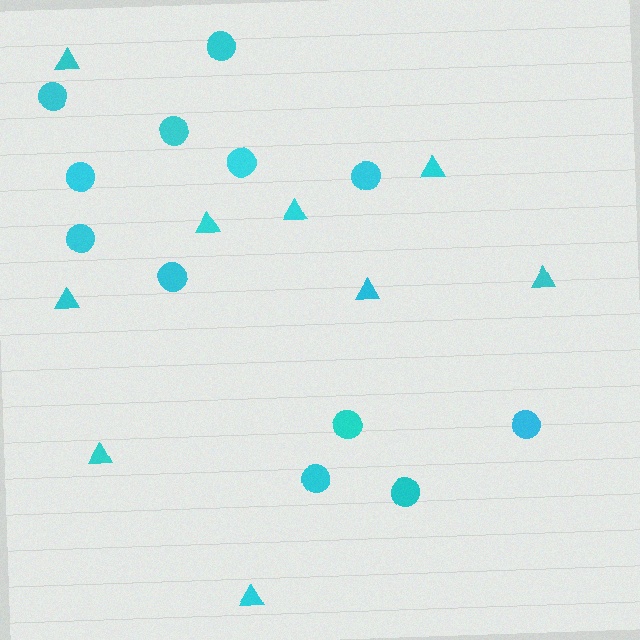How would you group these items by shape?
There are 2 groups: one group of triangles (9) and one group of circles (12).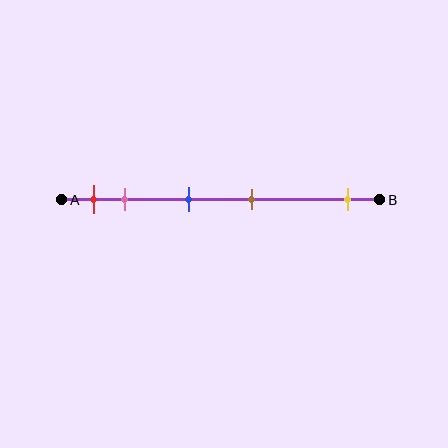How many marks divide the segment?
There are 5 marks dividing the segment.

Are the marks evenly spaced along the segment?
No, the marks are not evenly spaced.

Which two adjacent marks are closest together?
The red and pink marks are the closest adjacent pair.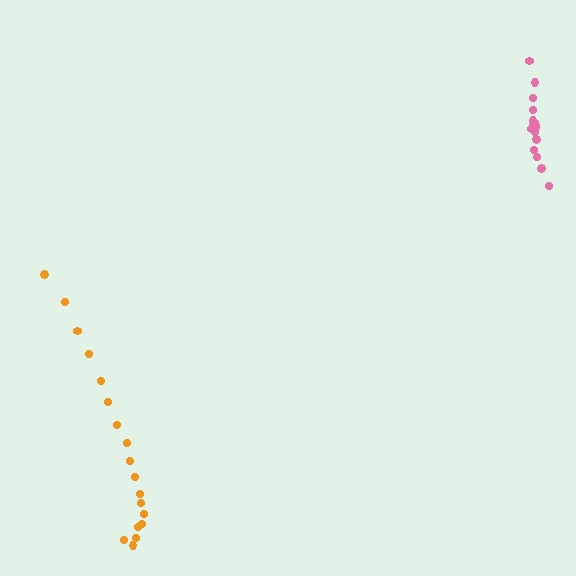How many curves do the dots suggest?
There are 2 distinct paths.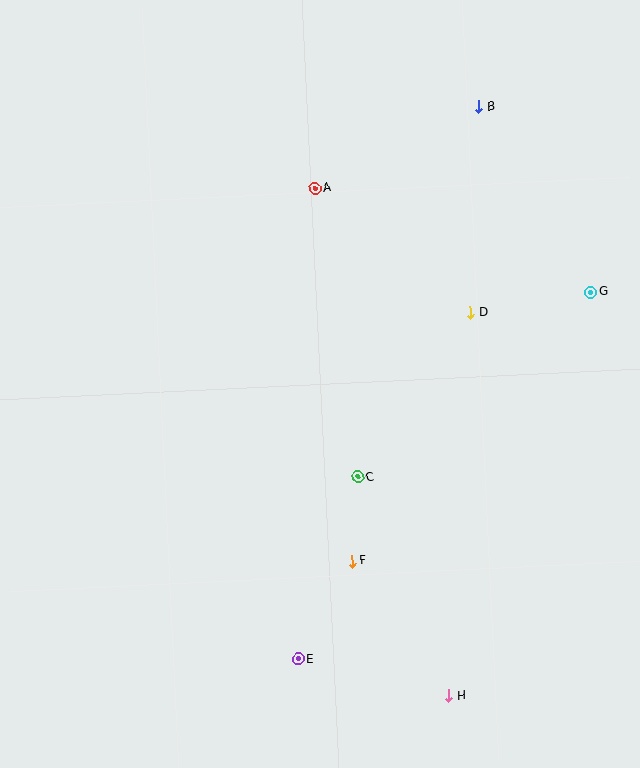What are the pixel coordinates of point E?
Point E is at (298, 659).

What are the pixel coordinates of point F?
Point F is at (352, 561).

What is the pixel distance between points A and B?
The distance between A and B is 183 pixels.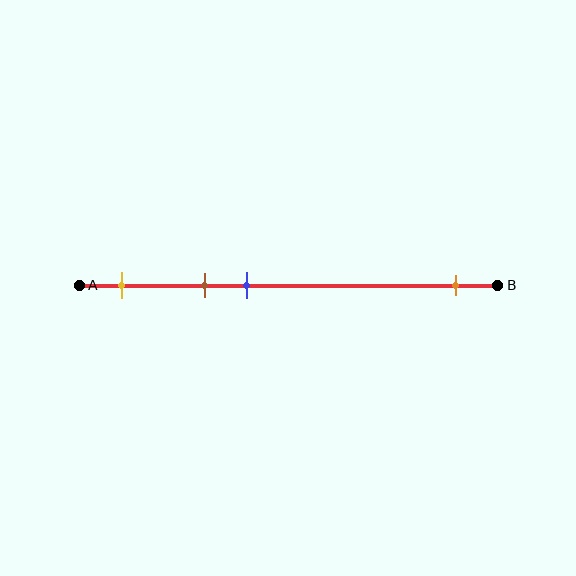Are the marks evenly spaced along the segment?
No, the marks are not evenly spaced.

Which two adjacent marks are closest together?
The brown and blue marks are the closest adjacent pair.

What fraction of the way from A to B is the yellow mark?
The yellow mark is approximately 10% (0.1) of the way from A to B.